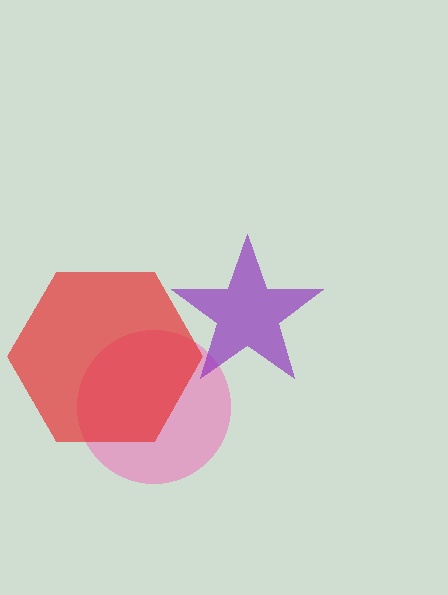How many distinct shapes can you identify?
There are 3 distinct shapes: a pink circle, a red hexagon, a purple star.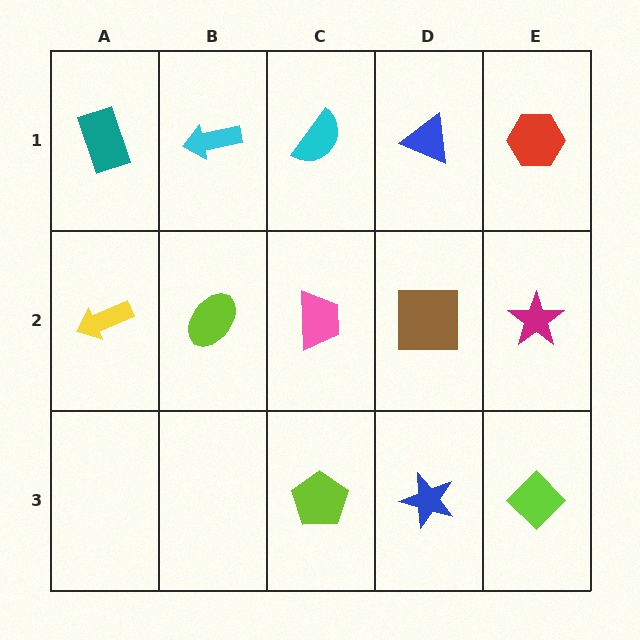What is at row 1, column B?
A cyan arrow.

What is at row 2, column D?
A brown square.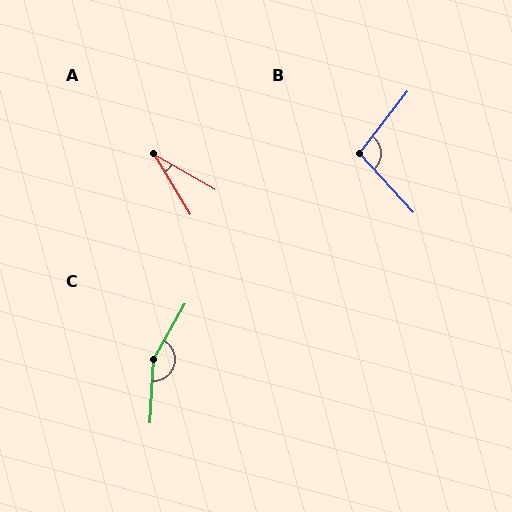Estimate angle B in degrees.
Approximately 100 degrees.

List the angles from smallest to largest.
A (29°), B (100°), C (154°).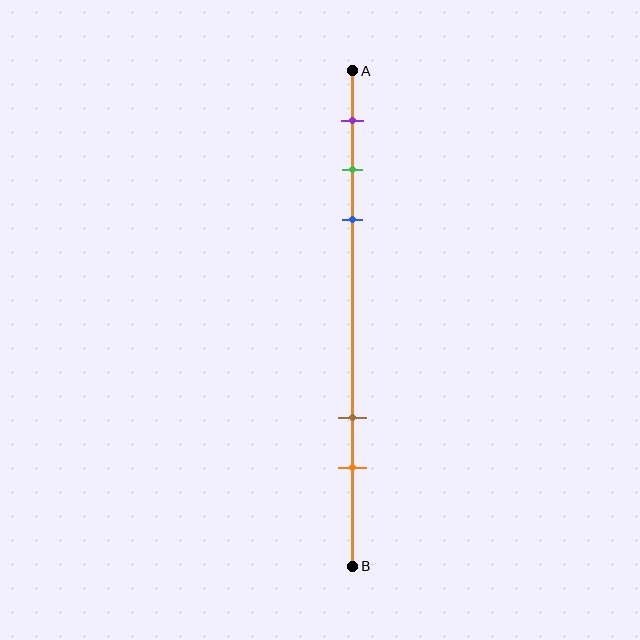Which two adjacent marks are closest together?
The green and blue marks are the closest adjacent pair.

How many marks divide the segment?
There are 5 marks dividing the segment.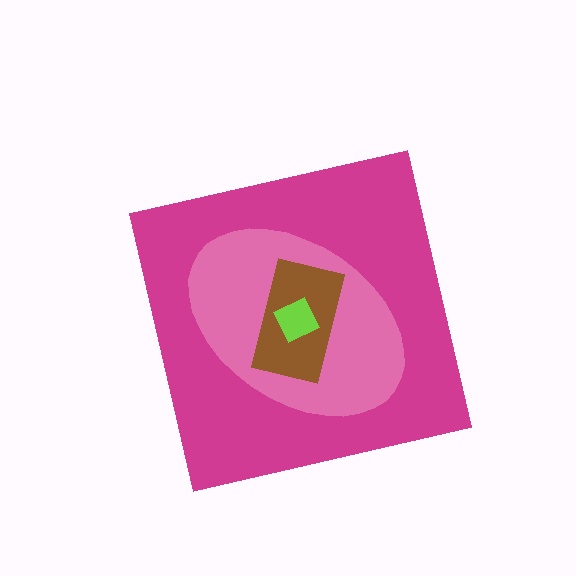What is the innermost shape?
The lime square.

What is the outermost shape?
The magenta square.